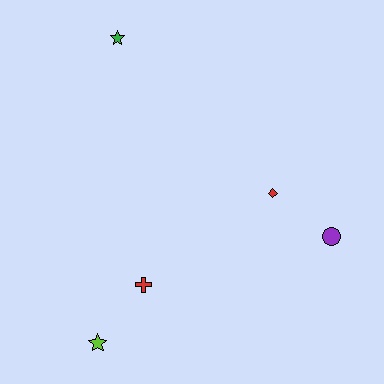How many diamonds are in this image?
There is 1 diamond.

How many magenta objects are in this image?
There are no magenta objects.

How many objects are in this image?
There are 5 objects.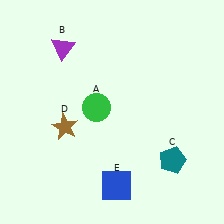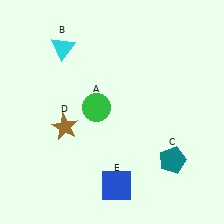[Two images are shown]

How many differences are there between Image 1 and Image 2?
There is 1 difference between the two images.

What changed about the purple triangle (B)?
In Image 1, B is purple. In Image 2, it changed to cyan.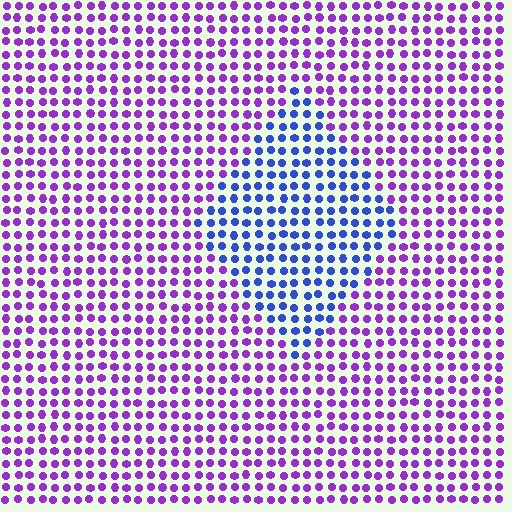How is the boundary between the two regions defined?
The boundary is defined purely by a slight shift in hue (about 51 degrees). Spacing, size, and orientation are identical on both sides.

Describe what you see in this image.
The image is filled with small purple elements in a uniform arrangement. A diamond-shaped region is visible where the elements are tinted to a slightly different hue, forming a subtle color boundary.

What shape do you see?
I see a diamond.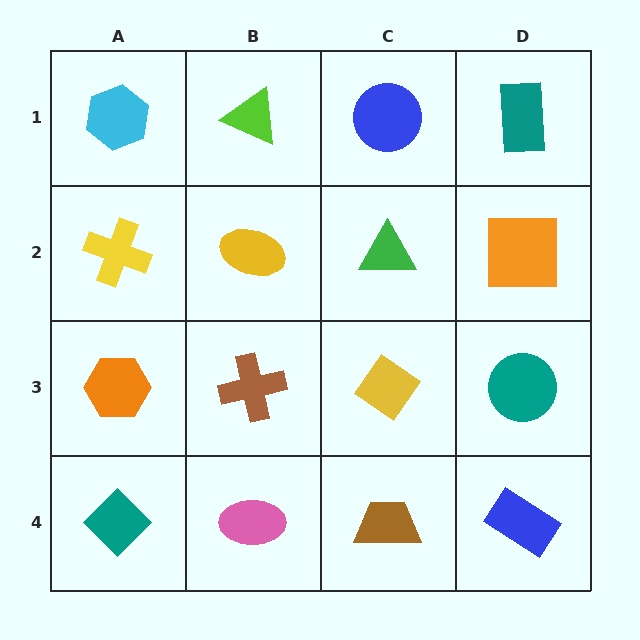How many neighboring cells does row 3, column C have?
4.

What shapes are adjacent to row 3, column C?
A green triangle (row 2, column C), a brown trapezoid (row 4, column C), a brown cross (row 3, column B), a teal circle (row 3, column D).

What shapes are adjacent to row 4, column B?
A brown cross (row 3, column B), a teal diamond (row 4, column A), a brown trapezoid (row 4, column C).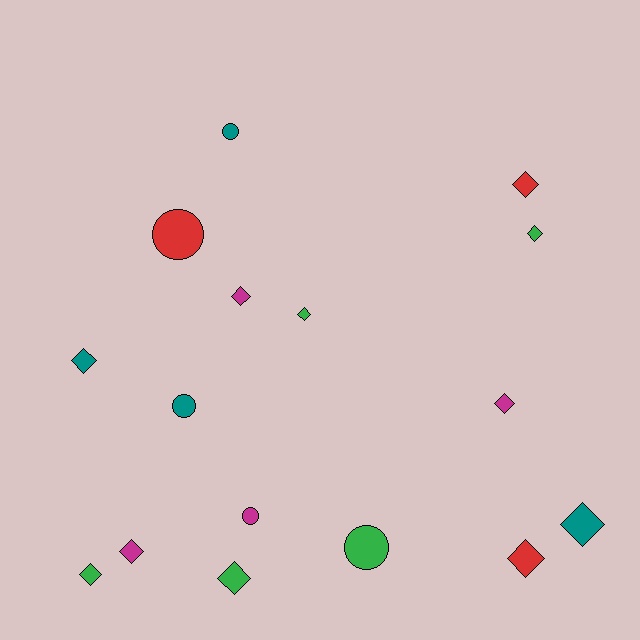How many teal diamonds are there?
There are 2 teal diamonds.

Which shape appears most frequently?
Diamond, with 11 objects.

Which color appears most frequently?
Green, with 5 objects.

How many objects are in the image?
There are 16 objects.